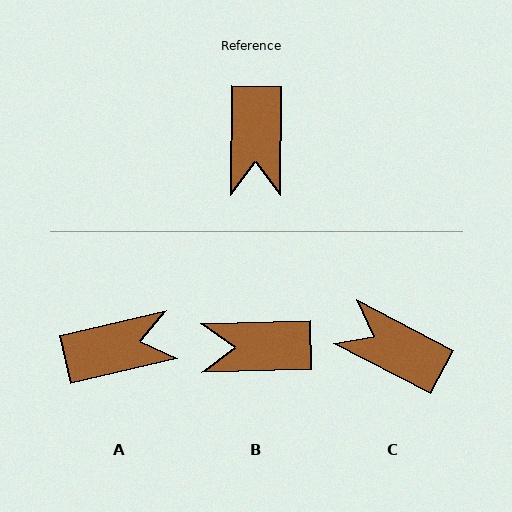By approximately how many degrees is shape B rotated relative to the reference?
Approximately 88 degrees clockwise.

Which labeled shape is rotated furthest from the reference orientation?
C, about 117 degrees away.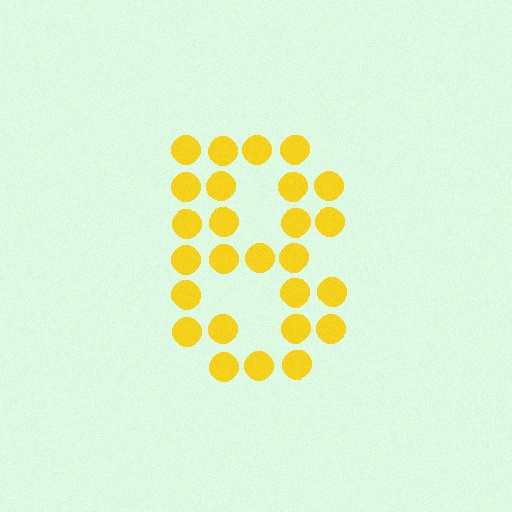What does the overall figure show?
The overall figure shows the digit 8.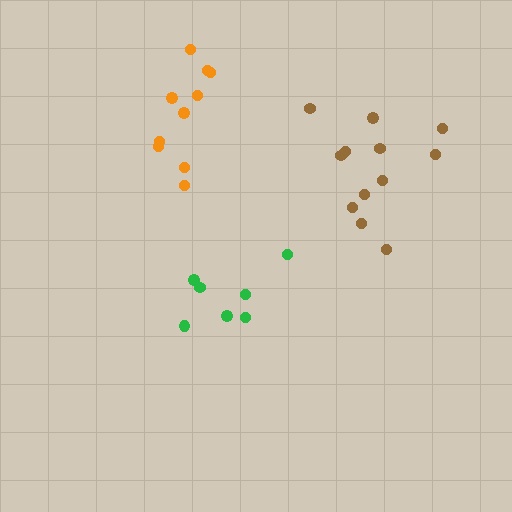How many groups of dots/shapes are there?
There are 3 groups.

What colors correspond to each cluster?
The clusters are colored: brown, green, orange.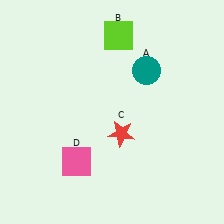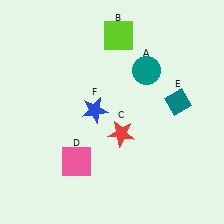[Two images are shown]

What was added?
A teal diamond (E), a blue star (F) were added in Image 2.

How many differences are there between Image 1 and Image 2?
There are 2 differences between the two images.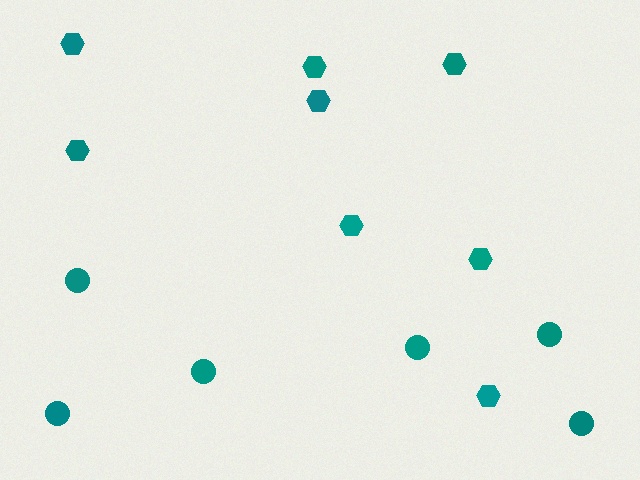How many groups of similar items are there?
There are 2 groups: one group of circles (6) and one group of hexagons (8).